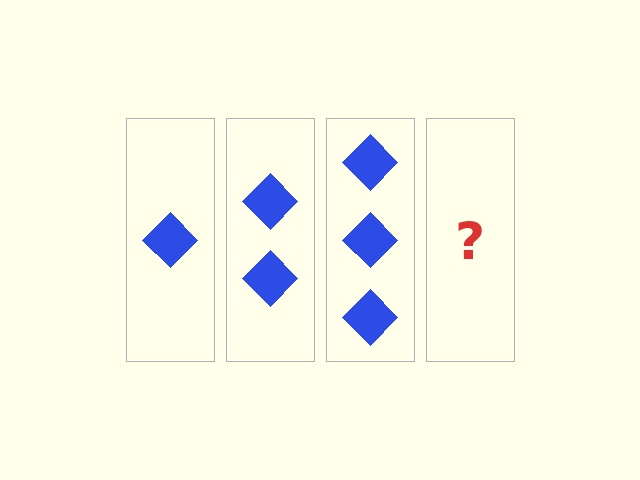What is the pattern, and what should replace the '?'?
The pattern is that each step adds one more diamond. The '?' should be 4 diamonds.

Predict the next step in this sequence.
The next step is 4 diamonds.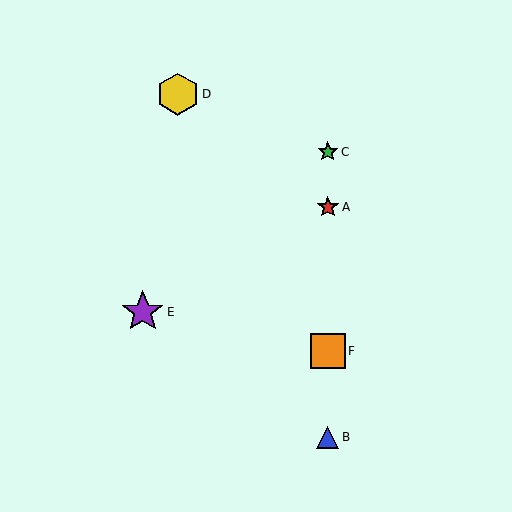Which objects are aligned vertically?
Objects A, B, C, F are aligned vertically.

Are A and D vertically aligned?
No, A is at x≈328 and D is at x≈178.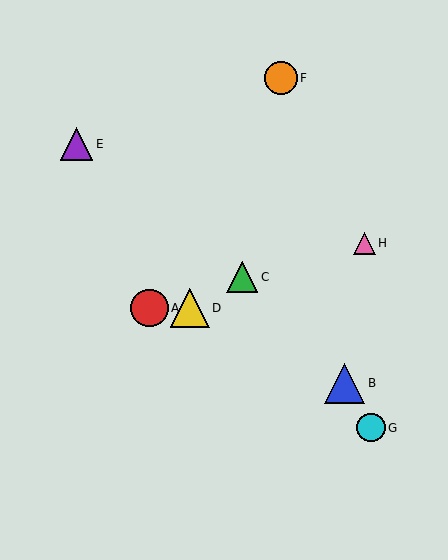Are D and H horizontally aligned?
No, D is at y≈308 and H is at y≈243.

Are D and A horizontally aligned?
Yes, both are at y≈308.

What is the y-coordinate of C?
Object C is at y≈277.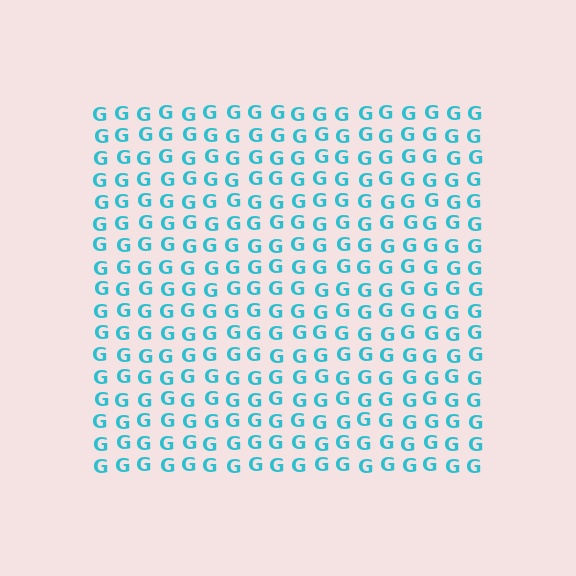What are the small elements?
The small elements are letter G's.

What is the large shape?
The large shape is a square.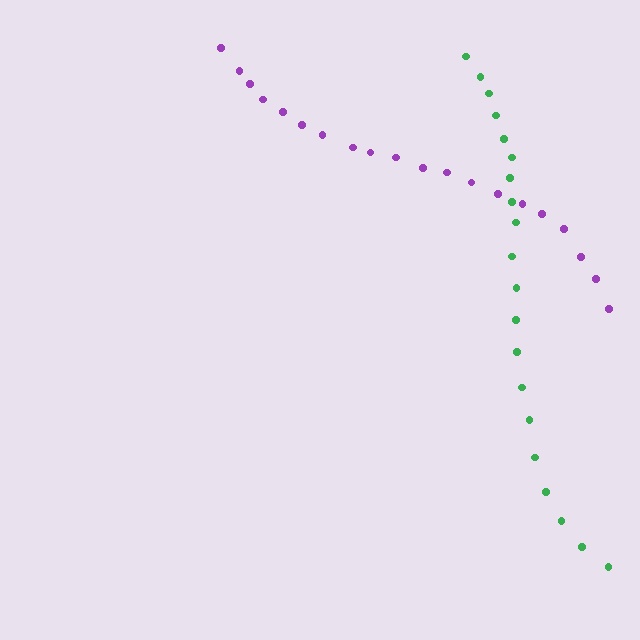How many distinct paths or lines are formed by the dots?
There are 2 distinct paths.